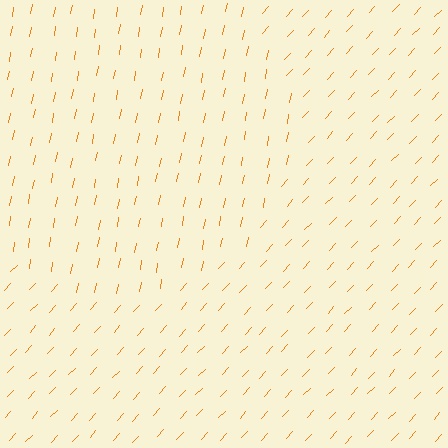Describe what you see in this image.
The image is filled with small orange line segments. A circle region in the image has lines oriented differently from the surrounding lines, creating a visible texture boundary.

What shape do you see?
I see a circle.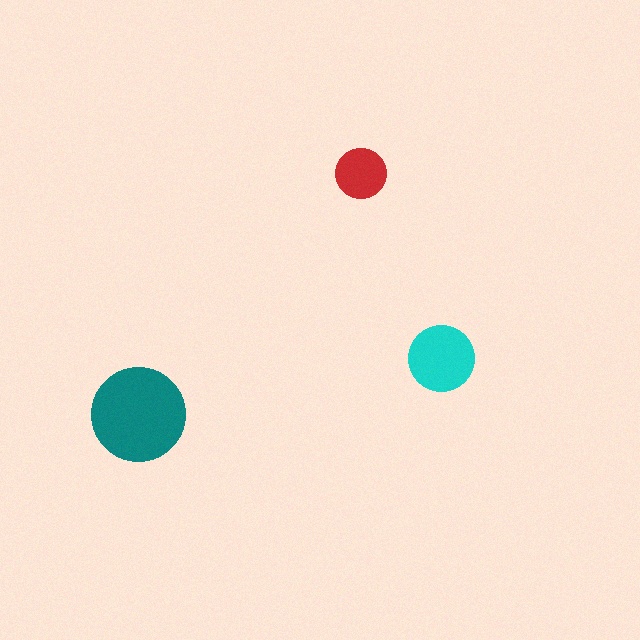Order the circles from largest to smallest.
the teal one, the cyan one, the red one.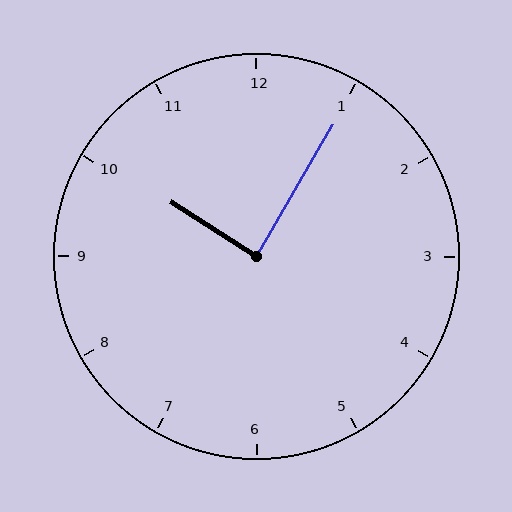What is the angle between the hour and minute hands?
Approximately 88 degrees.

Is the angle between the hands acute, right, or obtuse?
It is right.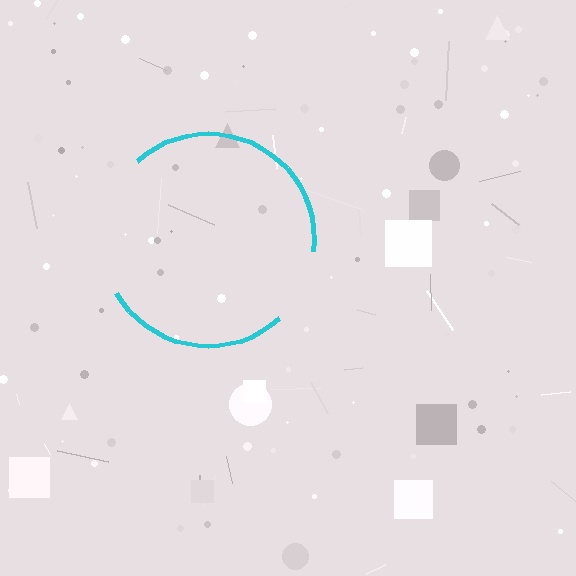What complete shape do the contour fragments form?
The contour fragments form a circle.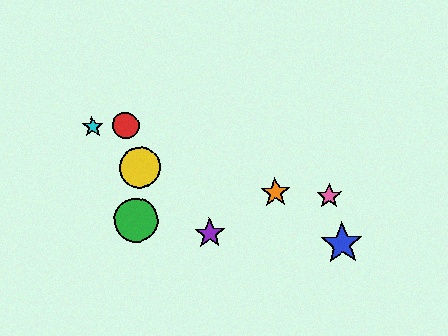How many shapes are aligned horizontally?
2 shapes (the red circle, the cyan star) are aligned horizontally.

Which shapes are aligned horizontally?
The red circle, the cyan star are aligned horizontally.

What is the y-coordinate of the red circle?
The red circle is at y≈126.